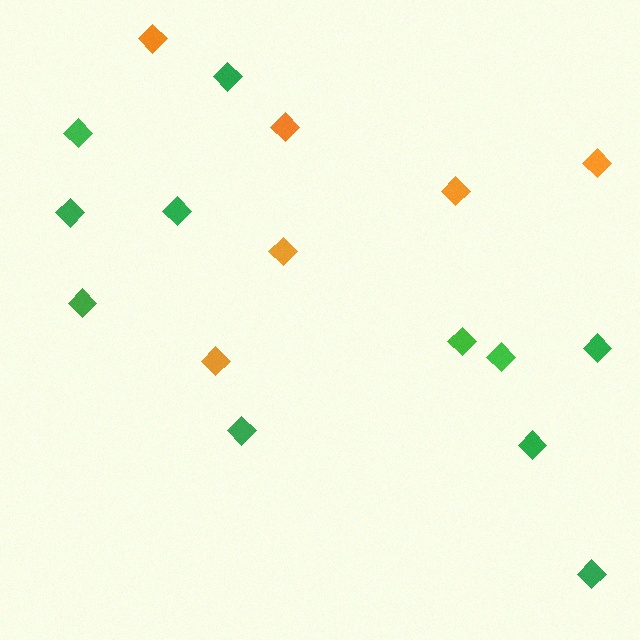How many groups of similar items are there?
There are 2 groups: one group of orange diamonds (6) and one group of green diamonds (11).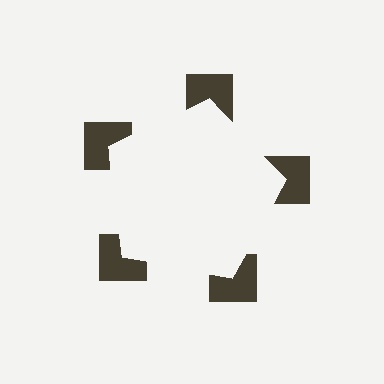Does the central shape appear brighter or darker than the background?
It typically appears slightly brighter than the background, even though no actual brightness change is drawn.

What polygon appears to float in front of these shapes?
An illusory pentagon — its edges are inferred from the aligned wedge cuts in the notched squares, not physically drawn.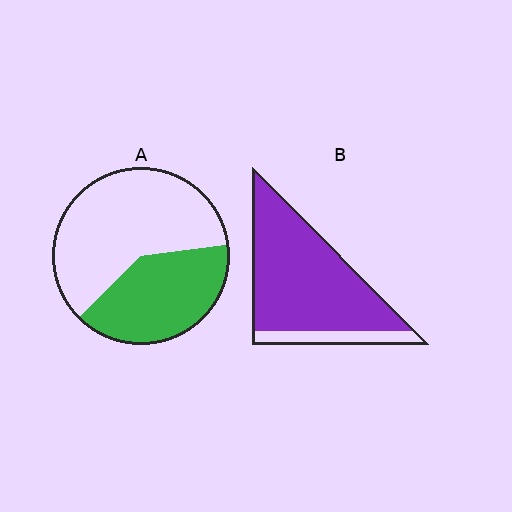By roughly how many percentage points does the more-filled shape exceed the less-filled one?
By roughly 45 percentage points (B over A).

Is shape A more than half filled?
No.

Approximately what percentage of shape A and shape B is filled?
A is approximately 40% and B is approximately 85%.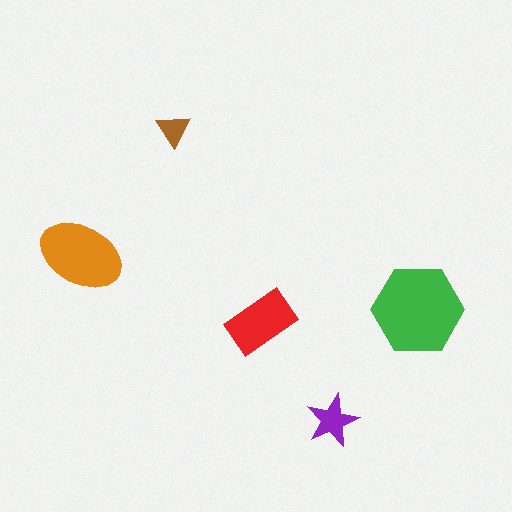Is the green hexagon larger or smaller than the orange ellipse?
Larger.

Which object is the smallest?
The brown triangle.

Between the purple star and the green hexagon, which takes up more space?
The green hexagon.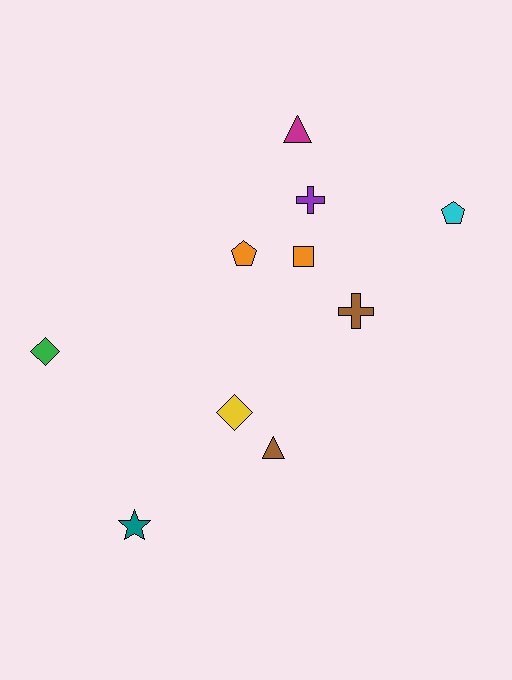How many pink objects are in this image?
There are no pink objects.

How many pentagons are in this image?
There are 2 pentagons.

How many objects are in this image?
There are 10 objects.